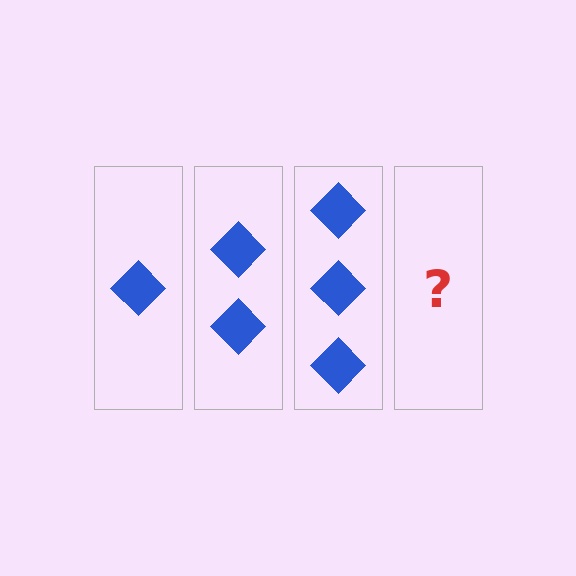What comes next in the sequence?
The next element should be 4 diamonds.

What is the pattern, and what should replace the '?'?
The pattern is that each step adds one more diamond. The '?' should be 4 diamonds.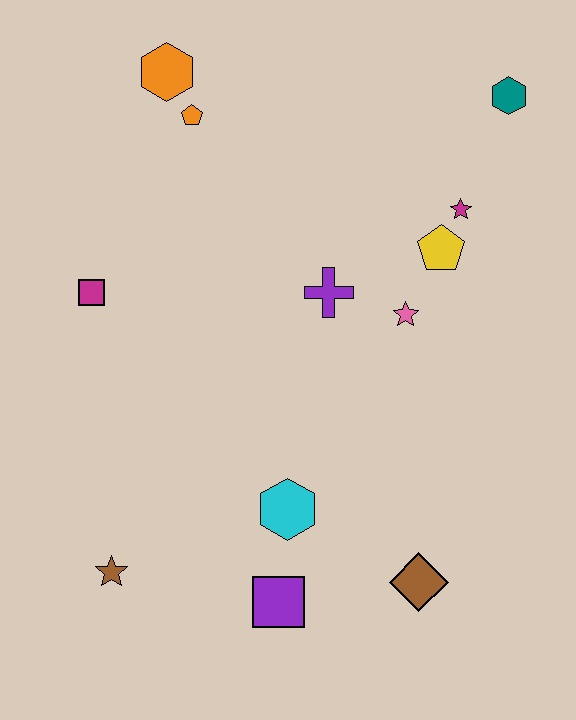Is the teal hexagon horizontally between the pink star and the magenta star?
No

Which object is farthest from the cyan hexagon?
The teal hexagon is farthest from the cyan hexagon.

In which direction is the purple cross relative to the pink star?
The purple cross is to the left of the pink star.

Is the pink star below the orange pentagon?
Yes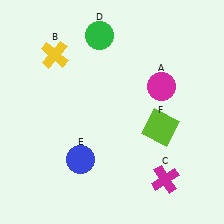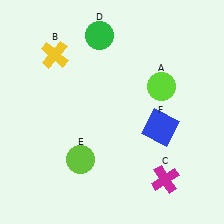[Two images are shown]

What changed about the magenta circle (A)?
In Image 1, A is magenta. In Image 2, it changed to lime.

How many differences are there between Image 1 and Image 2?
There are 3 differences between the two images.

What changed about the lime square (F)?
In Image 1, F is lime. In Image 2, it changed to blue.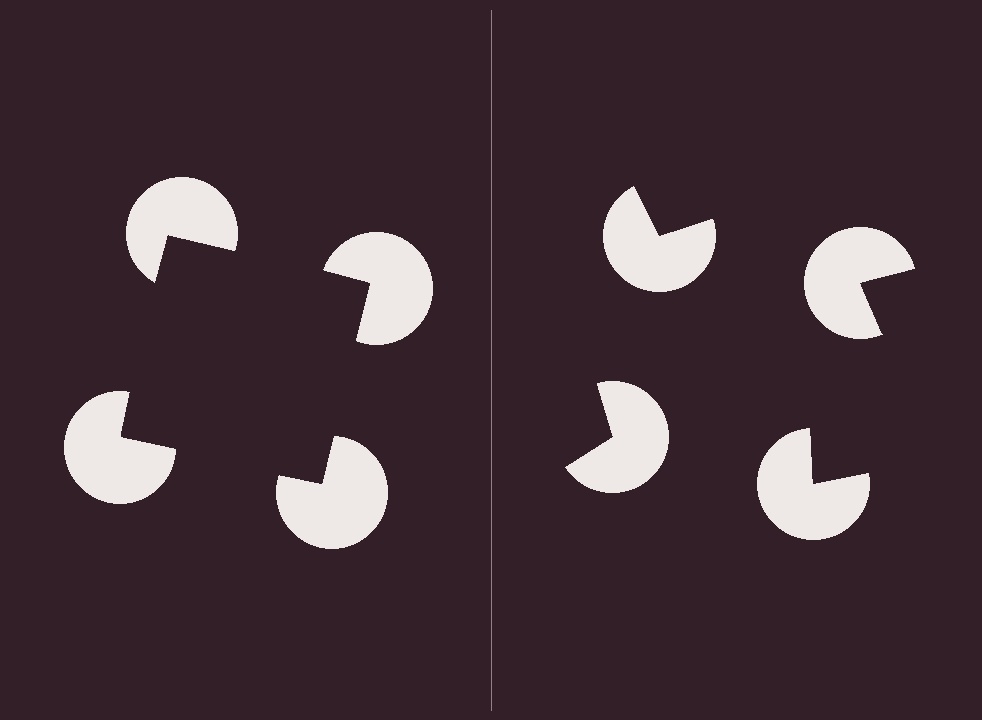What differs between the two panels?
The pac-man discs are positioned identically on both sides; only the wedge orientations differ. On the left they align to a square; on the right they are misaligned.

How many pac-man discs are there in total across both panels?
8 — 4 on each side.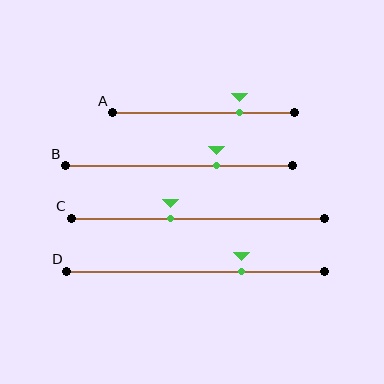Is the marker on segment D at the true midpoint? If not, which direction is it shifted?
No, the marker on segment D is shifted to the right by about 18% of the segment length.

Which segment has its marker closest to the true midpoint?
Segment C has its marker closest to the true midpoint.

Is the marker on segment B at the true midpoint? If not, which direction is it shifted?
No, the marker on segment B is shifted to the right by about 17% of the segment length.